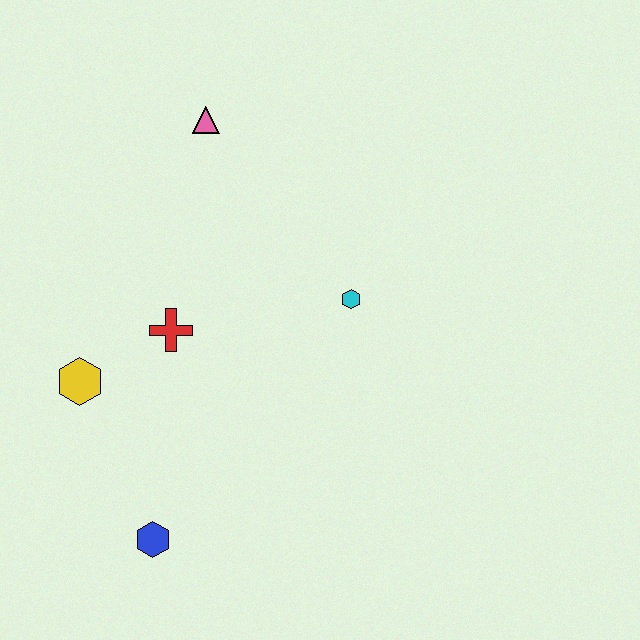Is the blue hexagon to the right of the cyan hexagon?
No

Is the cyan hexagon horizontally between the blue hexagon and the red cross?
No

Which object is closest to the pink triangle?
The red cross is closest to the pink triangle.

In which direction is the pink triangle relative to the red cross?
The pink triangle is above the red cross.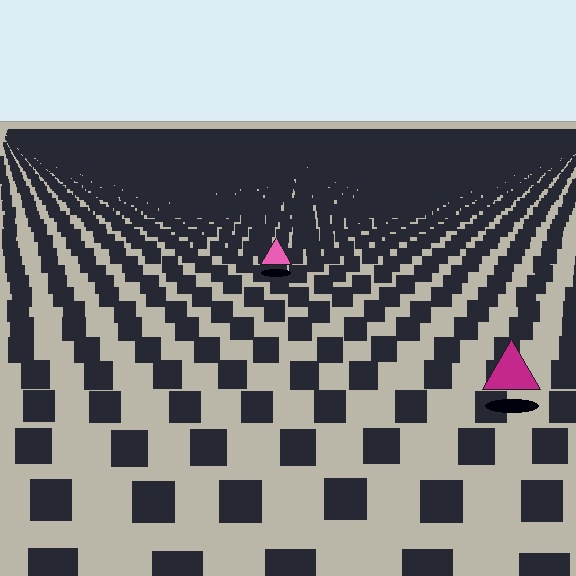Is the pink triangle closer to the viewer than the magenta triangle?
No. The magenta triangle is closer — you can tell from the texture gradient: the ground texture is coarser near it.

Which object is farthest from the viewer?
The pink triangle is farthest from the viewer. It appears smaller and the ground texture around it is denser.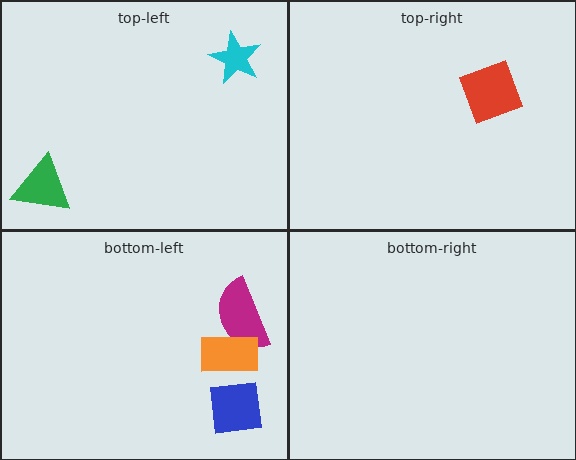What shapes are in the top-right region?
The red square.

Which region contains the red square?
The top-right region.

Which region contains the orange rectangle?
The bottom-left region.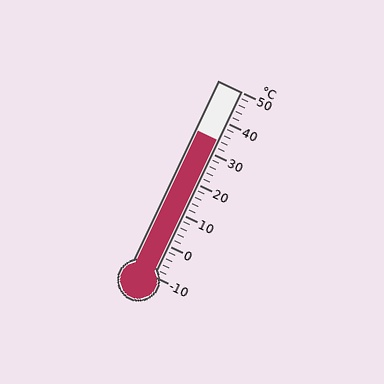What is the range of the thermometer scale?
The thermometer scale ranges from -10°C to 50°C.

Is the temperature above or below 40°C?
The temperature is below 40°C.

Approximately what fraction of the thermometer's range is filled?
The thermometer is filled to approximately 75% of its range.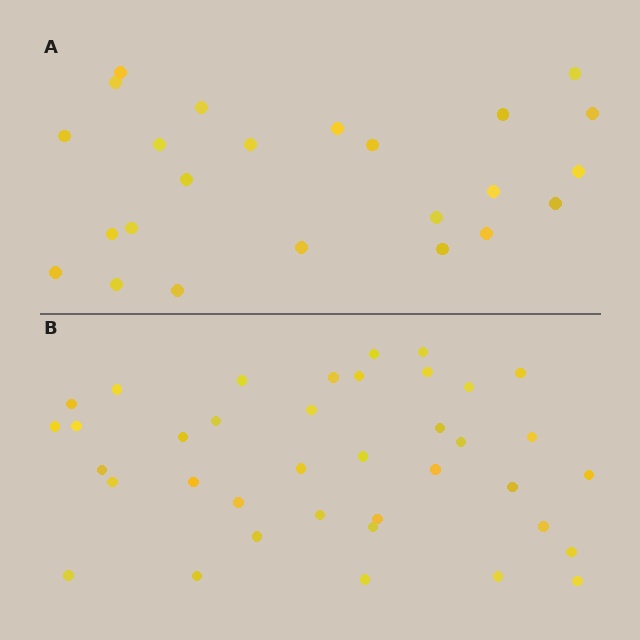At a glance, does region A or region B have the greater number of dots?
Region B (the bottom region) has more dots.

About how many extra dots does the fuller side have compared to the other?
Region B has approximately 15 more dots than region A.